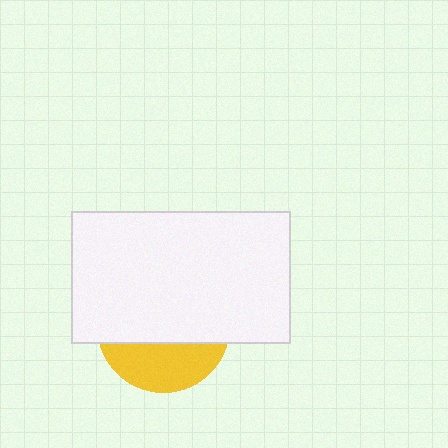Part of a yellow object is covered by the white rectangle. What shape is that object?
It is a circle.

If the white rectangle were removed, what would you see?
You would see the complete yellow circle.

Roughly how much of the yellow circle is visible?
A small part of it is visible (roughly 34%).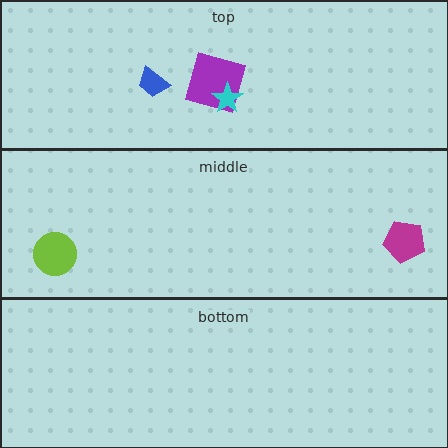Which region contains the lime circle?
The middle region.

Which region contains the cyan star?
The top region.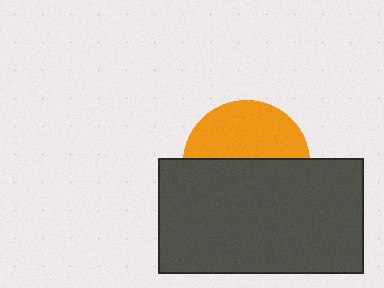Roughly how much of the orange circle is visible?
A small part of it is visible (roughly 45%).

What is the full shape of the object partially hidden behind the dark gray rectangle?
The partially hidden object is an orange circle.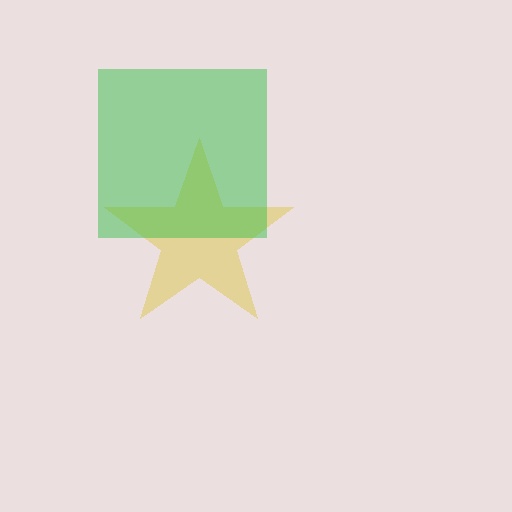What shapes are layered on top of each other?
The layered shapes are: a yellow star, a green square.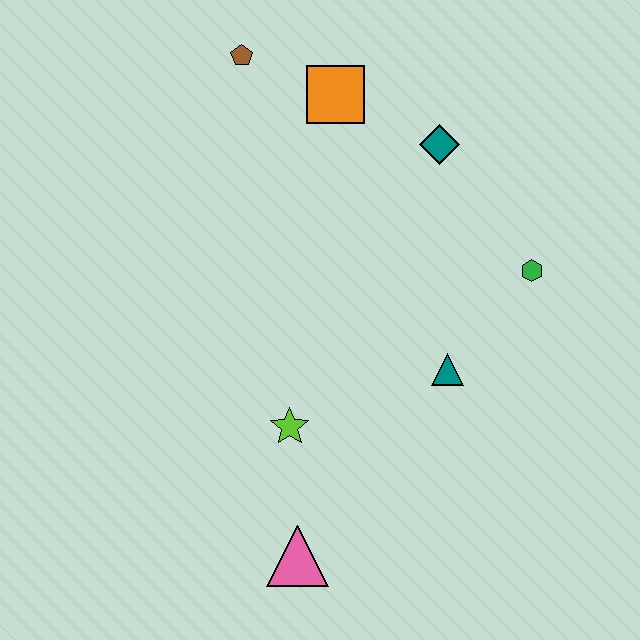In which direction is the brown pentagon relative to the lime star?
The brown pentagon is above the lime star.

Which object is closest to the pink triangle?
The lime star is closest to the pink triangle.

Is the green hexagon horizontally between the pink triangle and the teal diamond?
No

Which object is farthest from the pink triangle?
The brown pentagon is farthest from the pink triangle.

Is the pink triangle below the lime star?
Yes